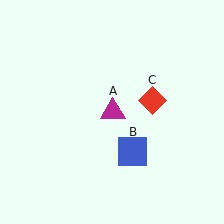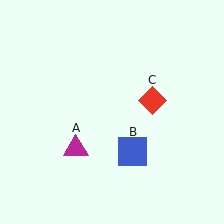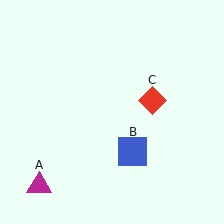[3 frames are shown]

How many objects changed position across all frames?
1 object changed position: magenta triangle (object A).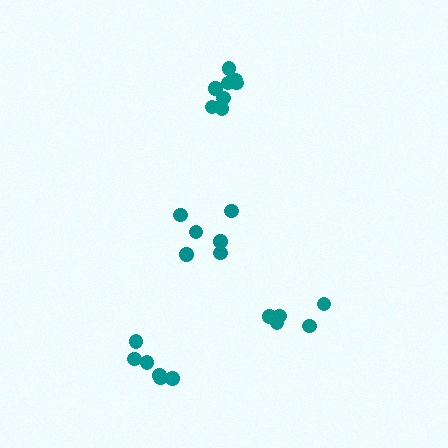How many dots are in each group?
Group 1: 5 dots, Group 2: 6 dots, Group 3: 9 dots, Group 4: 6 dots (26 total).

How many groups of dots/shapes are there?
There are 4 groups.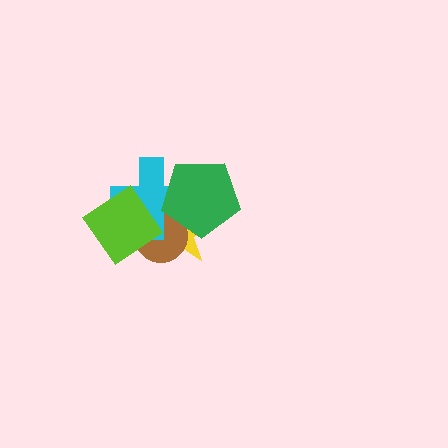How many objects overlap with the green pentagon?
3 objects overlap with the green pentagon.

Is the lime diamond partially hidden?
No, no other shape covers it.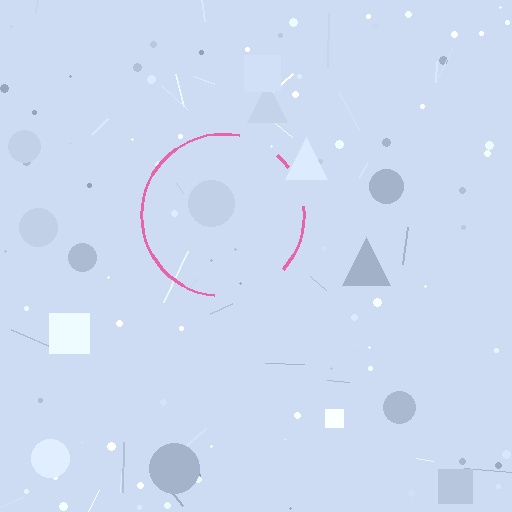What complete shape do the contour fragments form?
The contour fragments form a circle.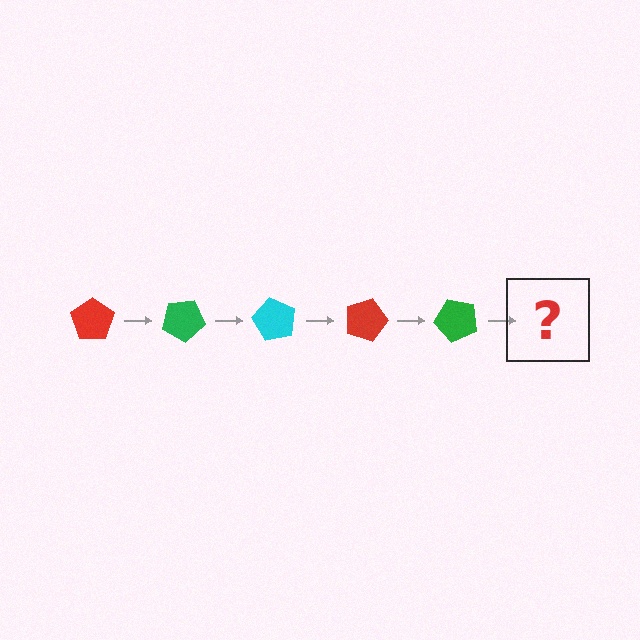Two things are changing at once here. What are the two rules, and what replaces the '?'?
The two rules are that it rotates 30 degrees each step and the color cycles through red, green, and cyan. The '?' should be a cyan pentagon, rotated 150 degrees from the start.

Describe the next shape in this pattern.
It should be a cyan pentagon, rotated 150 degrees from the start.